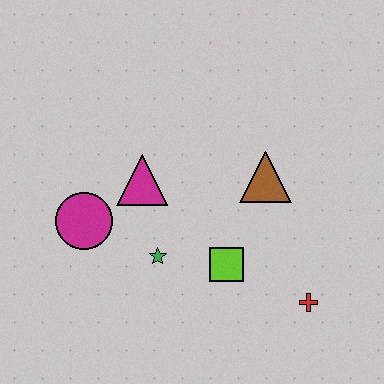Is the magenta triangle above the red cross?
Yes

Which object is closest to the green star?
The lime square is closest to the green star.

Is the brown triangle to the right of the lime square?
Yes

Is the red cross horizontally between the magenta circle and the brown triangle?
No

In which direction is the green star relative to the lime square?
The green star is to the left of the lime square.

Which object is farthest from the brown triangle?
The magenta circle is farthest from the brown triangle.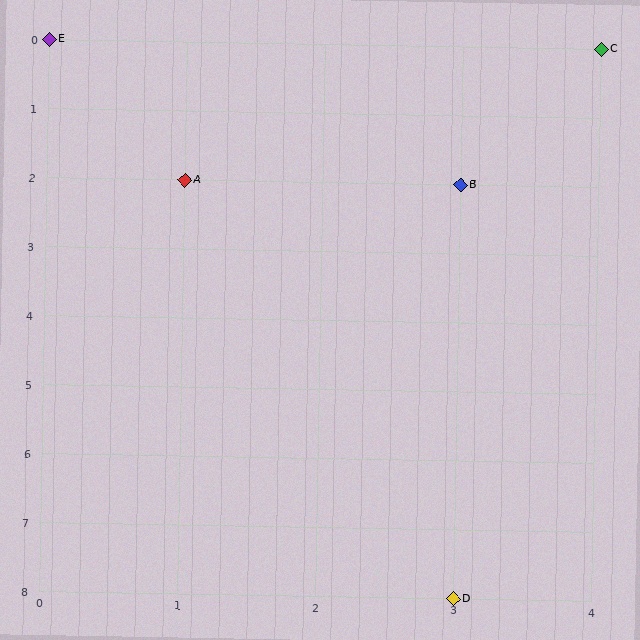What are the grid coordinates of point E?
Point E is at grid coordinates (0, 0).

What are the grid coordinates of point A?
Point A is at grid coordinates (1, 2).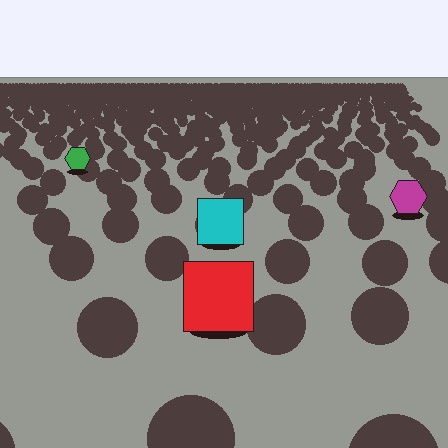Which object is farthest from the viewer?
The green hexagon is farthest from the viewer. It appears smaller and the ground texture around it is denser.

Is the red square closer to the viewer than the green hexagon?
Yes. The red square is closer — you can tell from the texture gradient: the ground texture is coarser near it.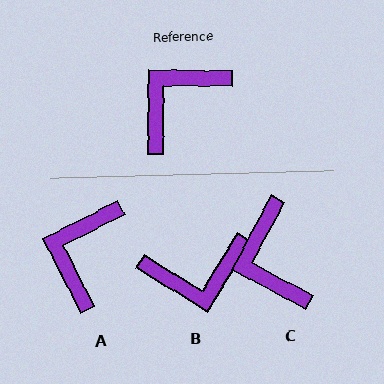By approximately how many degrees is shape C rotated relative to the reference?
Approximately 62 degrees counter-clockwise.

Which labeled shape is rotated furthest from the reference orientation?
B, about 149 degrees away.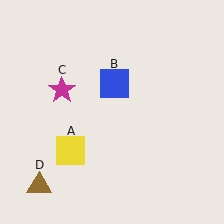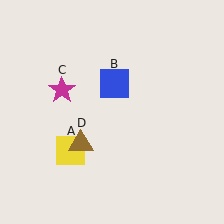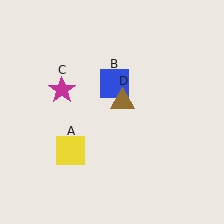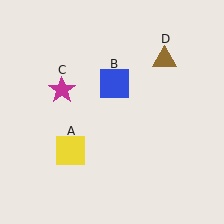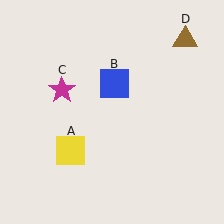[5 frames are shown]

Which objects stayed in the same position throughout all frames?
Yellow square (object A) and blue square (object B) and magenta star (object C) remained stationary.